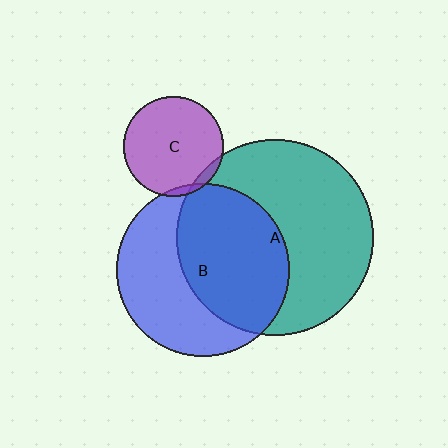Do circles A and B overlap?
Yes.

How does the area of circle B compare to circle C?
Approximately 3.0 times.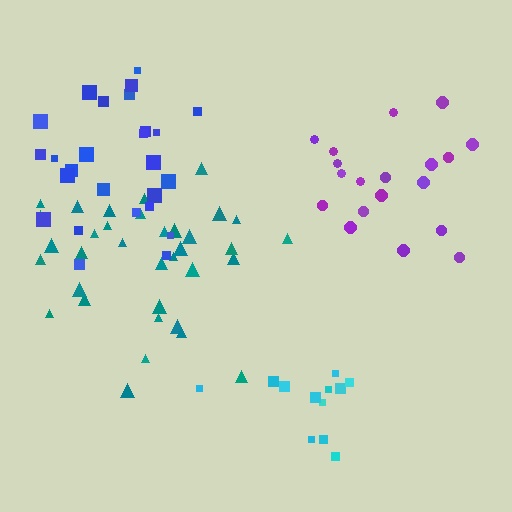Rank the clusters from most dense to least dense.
cyan, teal, blue, purple.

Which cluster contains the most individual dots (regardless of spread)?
Teal (35).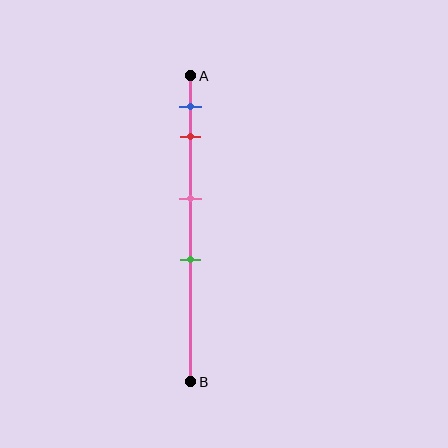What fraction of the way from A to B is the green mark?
The green mark is approximately 60% (0.6) of the way from A to B.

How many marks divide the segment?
There are 4 marks dividing the segment.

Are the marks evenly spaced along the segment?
No, the marks are not evenly spaced.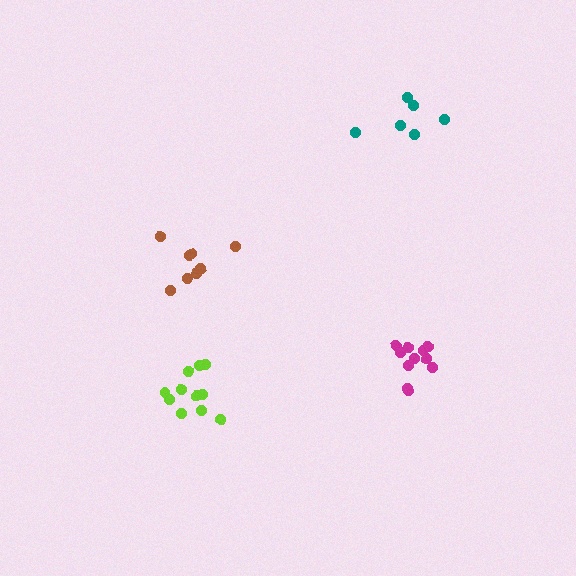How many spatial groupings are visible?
There are 4 spatial groupings.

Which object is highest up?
The teal cluster is topmost.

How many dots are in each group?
Group 1: 11 dots, Group 2: 7 dots, Group 3: 11 dots, Group 4: 8 dots (37 total).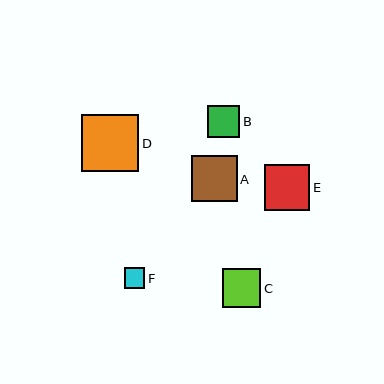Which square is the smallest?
Square F is the smallest with a size of approximately 21 pixels.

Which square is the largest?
Square D is the largest with a size of approximately 57 pixels.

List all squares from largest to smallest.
From largest to smallest: D, E, A, C, B, F.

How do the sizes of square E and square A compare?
Square E and square A are approximately the same size.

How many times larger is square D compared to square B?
Square D is approximately 1.8 times the size of square B.